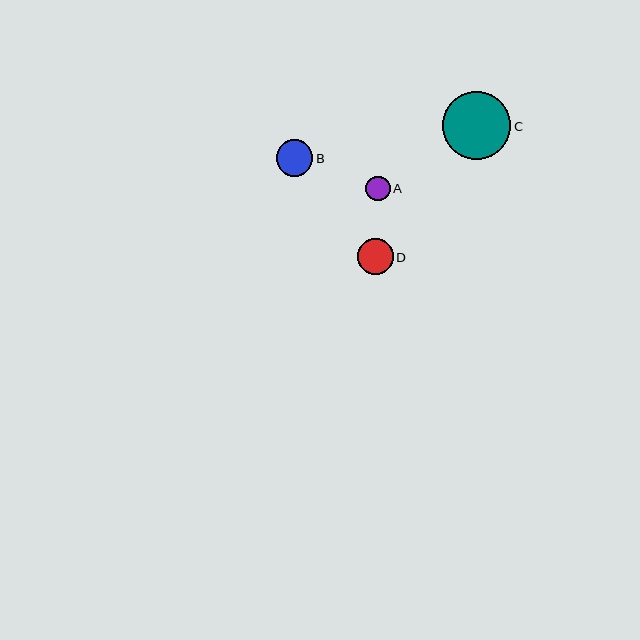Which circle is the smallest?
Circle A is the smallest with a size of approximately 25 pixels.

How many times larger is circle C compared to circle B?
Circle C is approximately 1.9 times the size of circle B.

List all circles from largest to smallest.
From largest to smallest: C, B, D, A.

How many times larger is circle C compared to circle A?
Circle C is approximately 2.8 times the size of circle A.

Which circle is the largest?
Circle C is the largest with a size of approximately 68 pixels.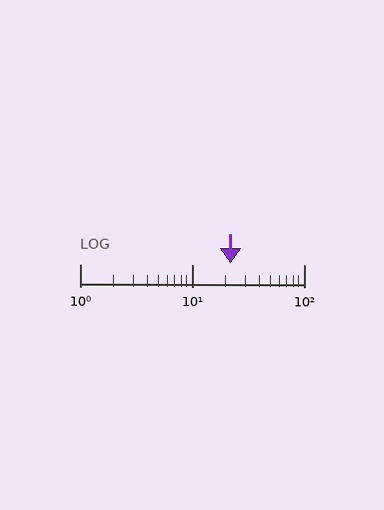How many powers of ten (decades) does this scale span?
The scale spans 2 decades, from 1 to 100.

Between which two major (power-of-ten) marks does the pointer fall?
The pointer is between 10 and 100.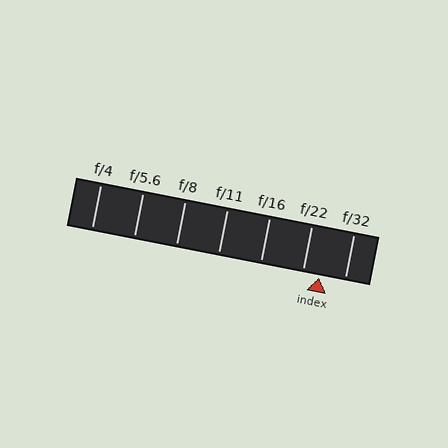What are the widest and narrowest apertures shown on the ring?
The widest aperture shown is f/4 and the narrowest is f/32.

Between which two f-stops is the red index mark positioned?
The index mark is between f/22 and f/32.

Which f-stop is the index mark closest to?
The index mark is closest to f/22.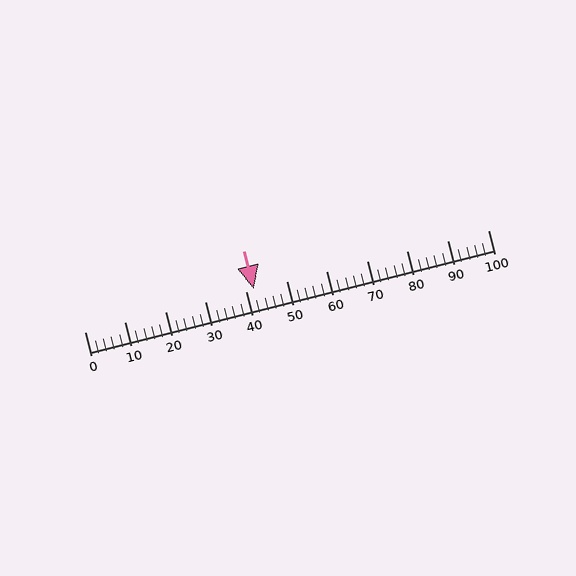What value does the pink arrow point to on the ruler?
The pink arrow points to approximately 42.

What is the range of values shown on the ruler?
The ruler shows values from 0 to 100.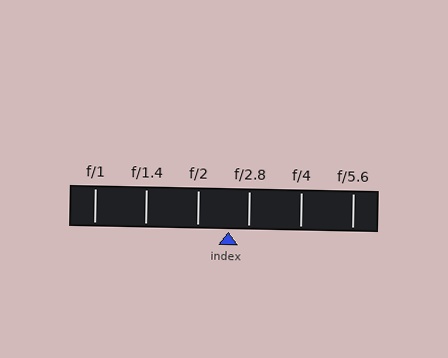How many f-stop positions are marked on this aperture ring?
There are 6 f-stop positions marked.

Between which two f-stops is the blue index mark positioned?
The index mark is between f/2 and f/2.8.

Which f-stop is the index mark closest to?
The index mark is closest to f/2.8.